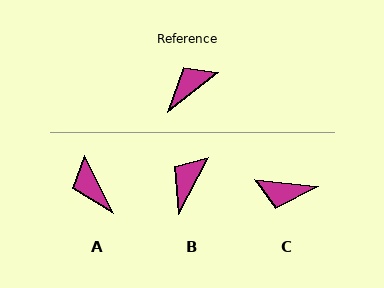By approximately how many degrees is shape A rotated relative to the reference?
Approximately 78 degrees counter-clockwise.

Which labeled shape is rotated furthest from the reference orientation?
C, about 135 degrees away.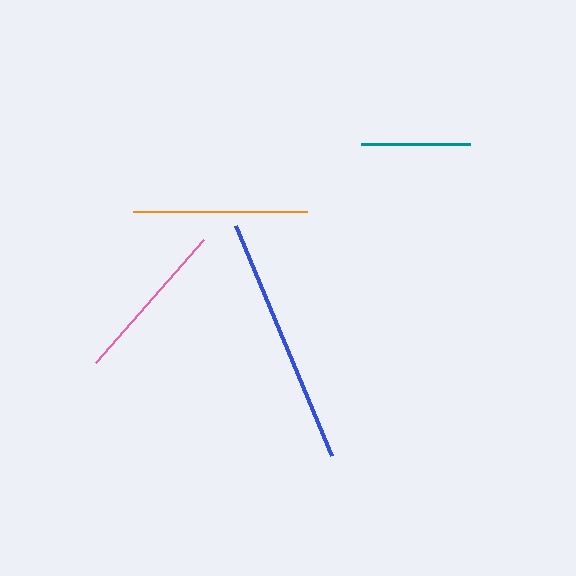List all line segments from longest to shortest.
From longest to shortest: blue, orange, pink, teal.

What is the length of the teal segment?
The teal segment is approximately 109 pixels long.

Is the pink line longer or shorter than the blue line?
The blue line is longer than the pink line.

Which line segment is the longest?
The blue line is the longest at approximately 250 pixels.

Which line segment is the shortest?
The teal line is the shortest at approximately 109 pixels.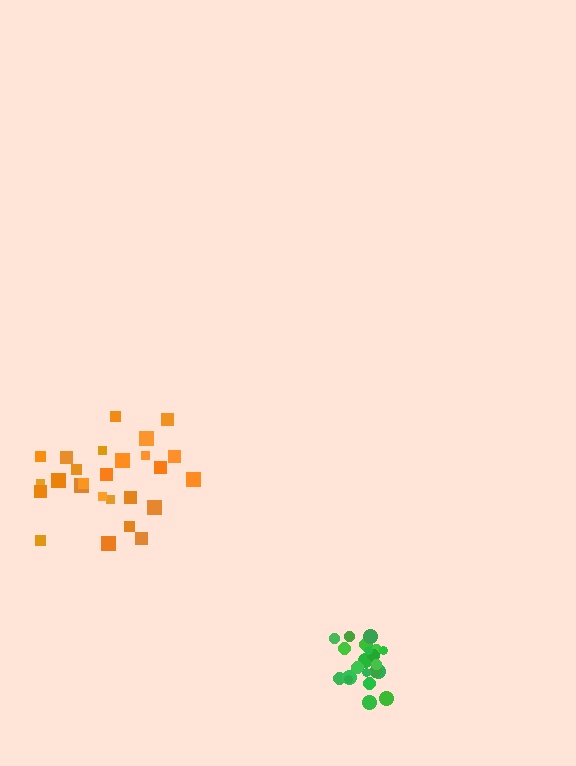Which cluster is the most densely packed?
Green.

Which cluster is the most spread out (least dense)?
Orange.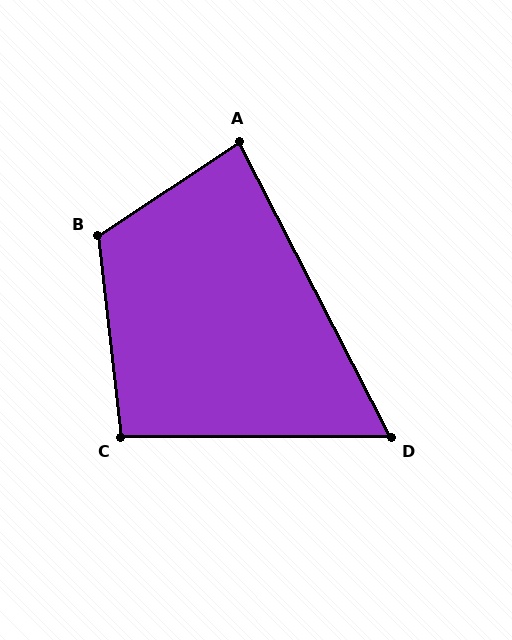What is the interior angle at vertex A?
Approximately 83 degrees (acute).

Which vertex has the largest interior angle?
B, at approximately 117 degrees.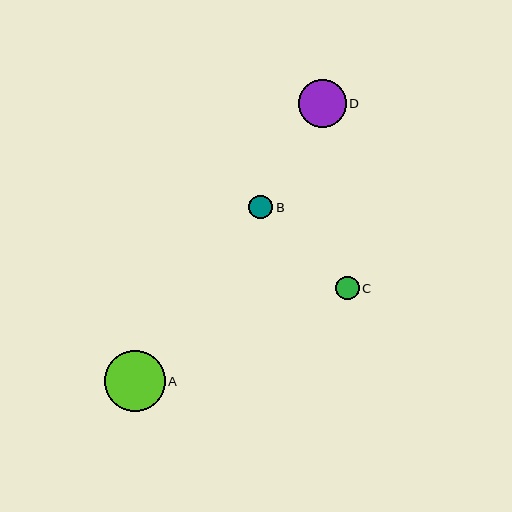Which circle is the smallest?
Circle C is the smallest with a size of approximately 24 pixels.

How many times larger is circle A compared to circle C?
Circle A is approximately 2.6 times the size of circle C.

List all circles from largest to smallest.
From largest to smallest: A, D, B, C.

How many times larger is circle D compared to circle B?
Circle D is approximately 2.0 times the size of circle B.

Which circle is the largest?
Circle A is the largest with a size of approximately 61 pixels.